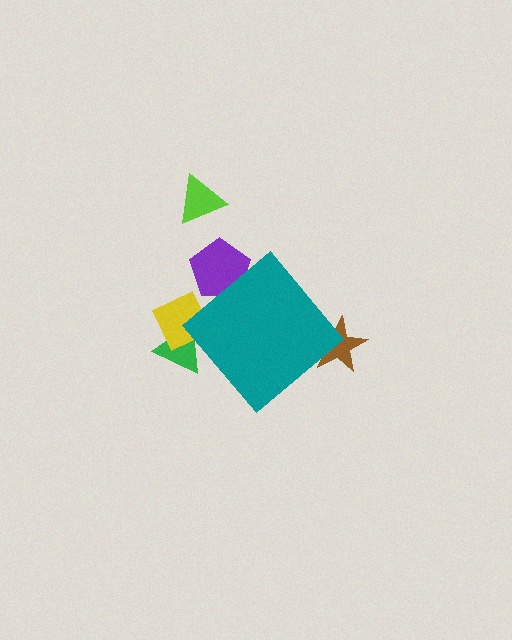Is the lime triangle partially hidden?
No, the lime triangle is fully visible.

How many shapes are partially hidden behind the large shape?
4 shapes are partially hidden.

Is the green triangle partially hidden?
Yes, the green triangle is partially hidden behind the teal diamond.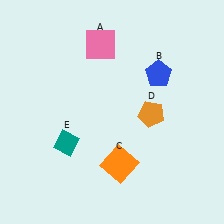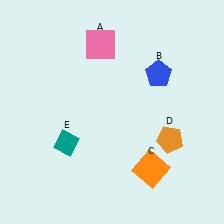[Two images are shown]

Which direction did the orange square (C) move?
The orange square (C) moved right.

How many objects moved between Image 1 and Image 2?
2 objects moved between the two images.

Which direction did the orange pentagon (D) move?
The orange pentagon (D) moved down.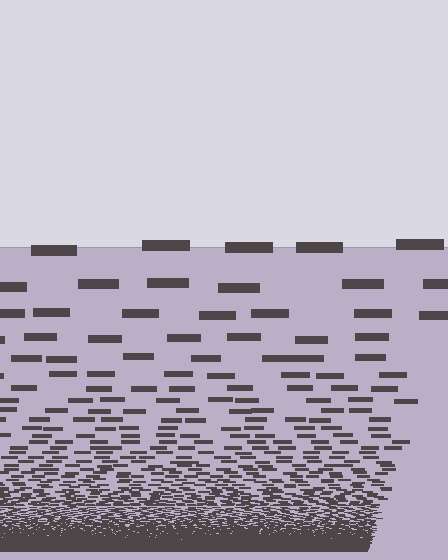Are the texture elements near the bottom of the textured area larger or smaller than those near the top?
Smaller. The gradient is inverted — elements near the bottom are smaller and denser.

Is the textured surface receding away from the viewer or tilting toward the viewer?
The surface appears to tilt toward the viewer. Texture elements get larger and sparser toward the top.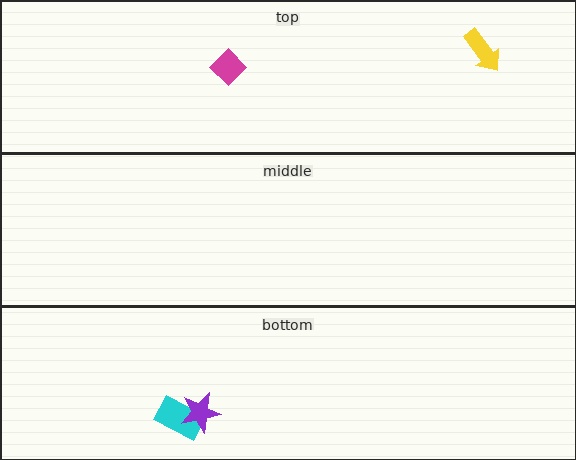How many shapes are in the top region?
2.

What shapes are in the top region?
The yellow arrow, the magenta diamond.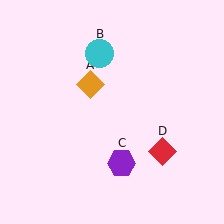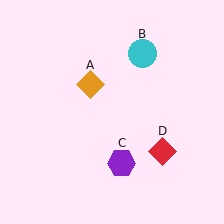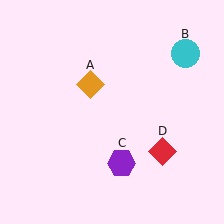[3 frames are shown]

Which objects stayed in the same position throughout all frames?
Orange diamond (object A) and purple hexagon (object C) and red diamond (object D) remained stationary.